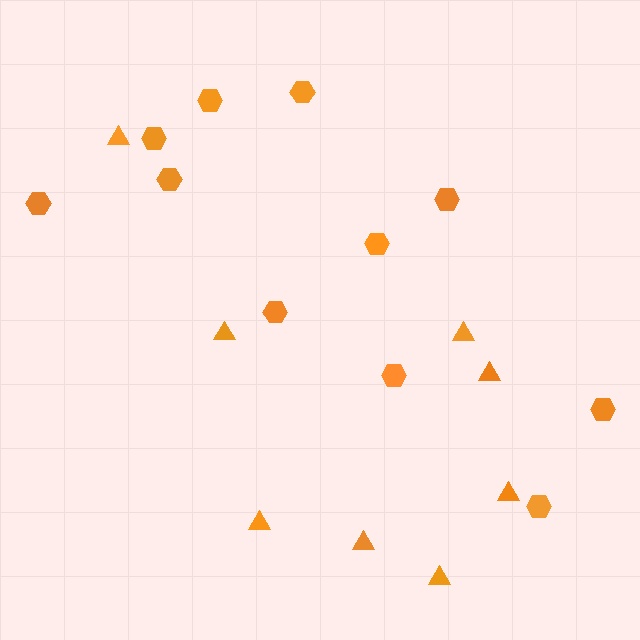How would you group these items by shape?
There are 2 groups: one group of triangles (8) and one group of hexagons (11).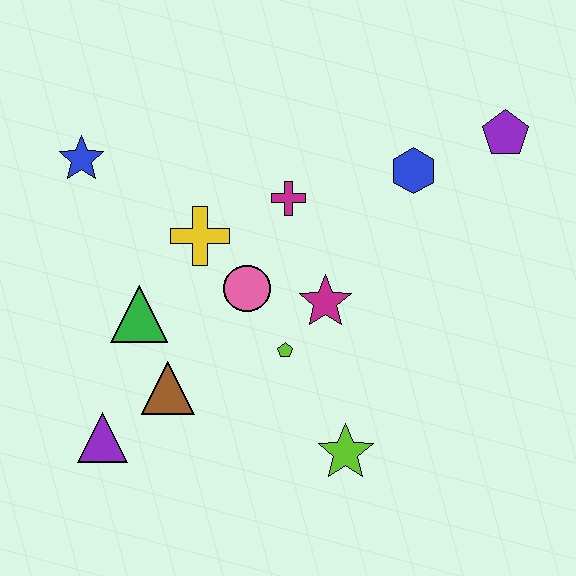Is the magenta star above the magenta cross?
No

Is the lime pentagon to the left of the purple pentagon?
Yes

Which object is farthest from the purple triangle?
The purple pentagon is farthest from the purple triangle.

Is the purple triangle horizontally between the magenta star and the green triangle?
No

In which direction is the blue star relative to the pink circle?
The blue star is to the left of the pink circle.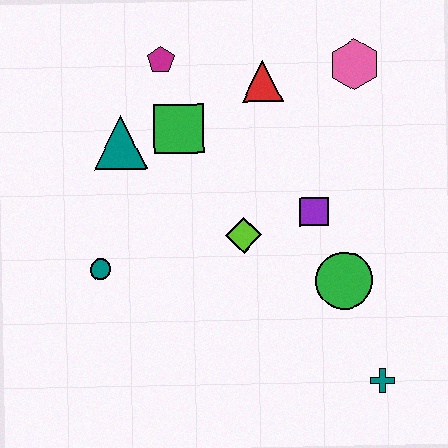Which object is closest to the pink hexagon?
The red triangle is closest to the pink hexagon.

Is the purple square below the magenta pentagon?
Yes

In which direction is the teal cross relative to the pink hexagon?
The teal cross is below the pink hexagon.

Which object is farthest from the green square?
The teal cross is farthest from the green square.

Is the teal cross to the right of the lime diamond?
Yes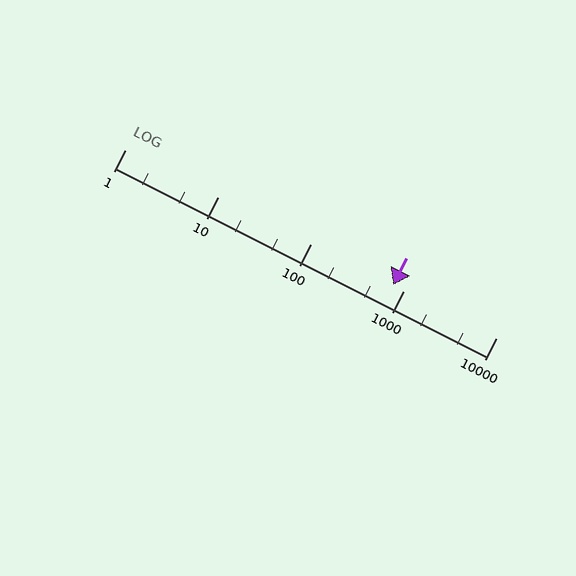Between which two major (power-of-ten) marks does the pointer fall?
The pointer is between 100 and 1000.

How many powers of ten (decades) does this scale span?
The scale spans 4 decades, from 1 to 10000.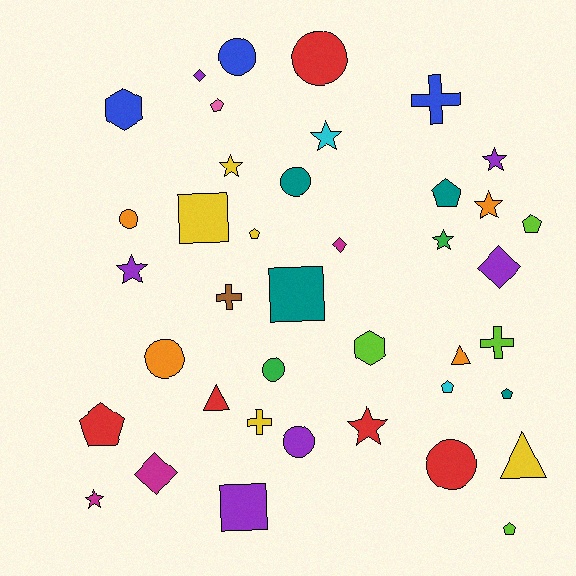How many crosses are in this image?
There are 4 crosses.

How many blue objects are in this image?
There are 3 blue objects.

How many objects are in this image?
There are 40 objects.